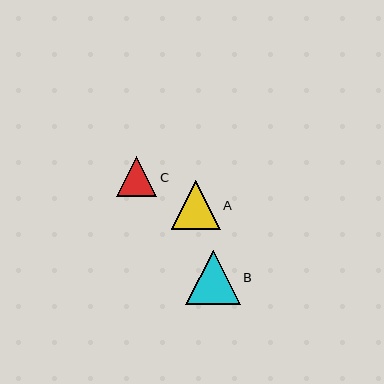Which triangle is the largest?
Triangle B is the largest with a size of approximately 54 pixels.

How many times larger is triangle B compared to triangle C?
Triangle B is approximately 1.3 times the size of triangle C.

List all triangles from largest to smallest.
From largest to smallest: B, A, C.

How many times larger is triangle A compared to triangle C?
Triangle A is approximately 1.2 times the size of triangle C.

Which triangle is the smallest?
Triangle C is the smallest with a size of approximately 40 pixels.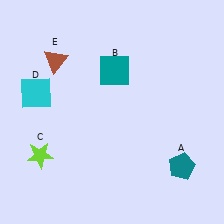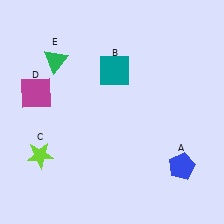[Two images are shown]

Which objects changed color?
A changed from teal to blue. D changed from cyan to magenta. E changed from brown to green.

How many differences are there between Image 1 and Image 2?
There are 3 differences between the two images.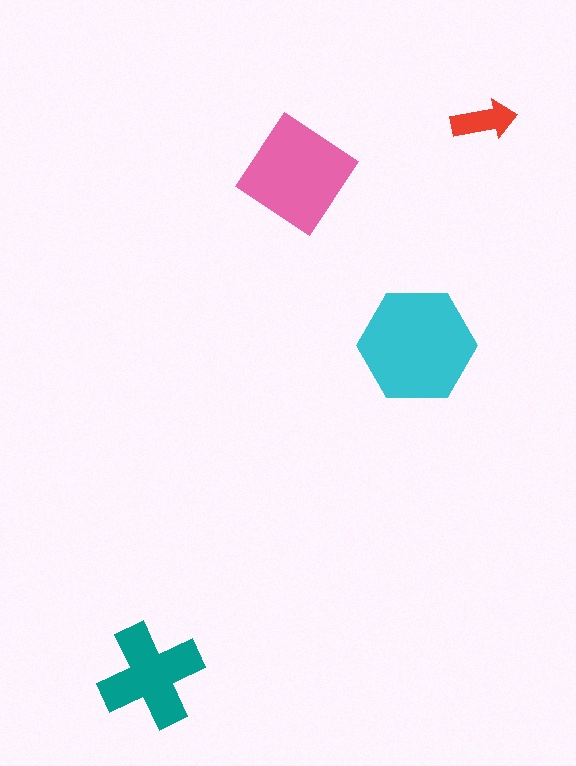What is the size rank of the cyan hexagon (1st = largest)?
1st.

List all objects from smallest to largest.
The red arrow, the teal cross, the pink diamond, the cyan hexagon.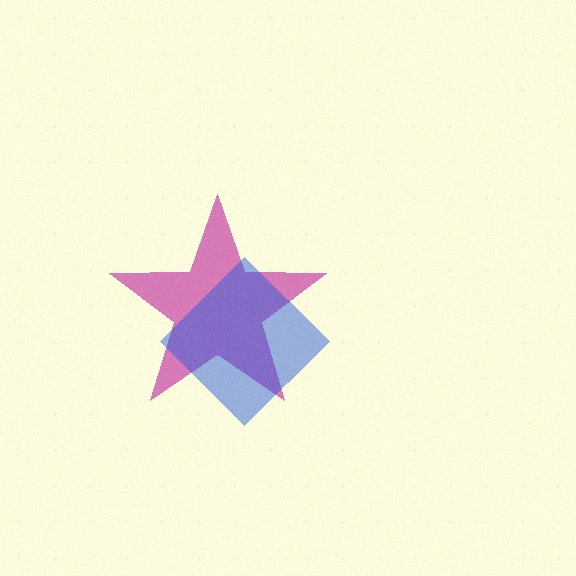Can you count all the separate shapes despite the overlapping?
Yes, there are 2 separate shapes.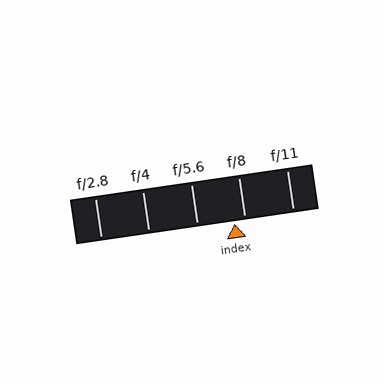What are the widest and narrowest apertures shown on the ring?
The widest aperture shown is f/2.8 and the narrowest is f/11.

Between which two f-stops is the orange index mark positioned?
The index mark is between f/5.6 and f/8.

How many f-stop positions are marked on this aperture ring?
There are 5 f-stop positions marked.